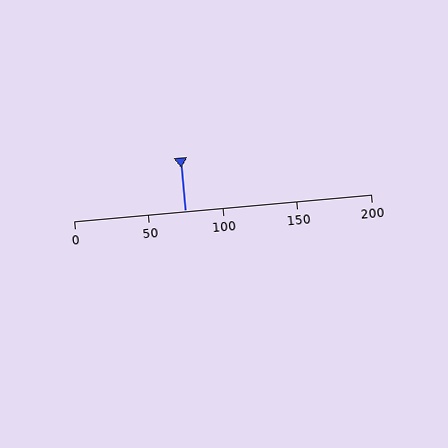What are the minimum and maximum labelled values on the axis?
The axis runs from 0 to 200.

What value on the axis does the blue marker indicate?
The marker indicates approximately 75.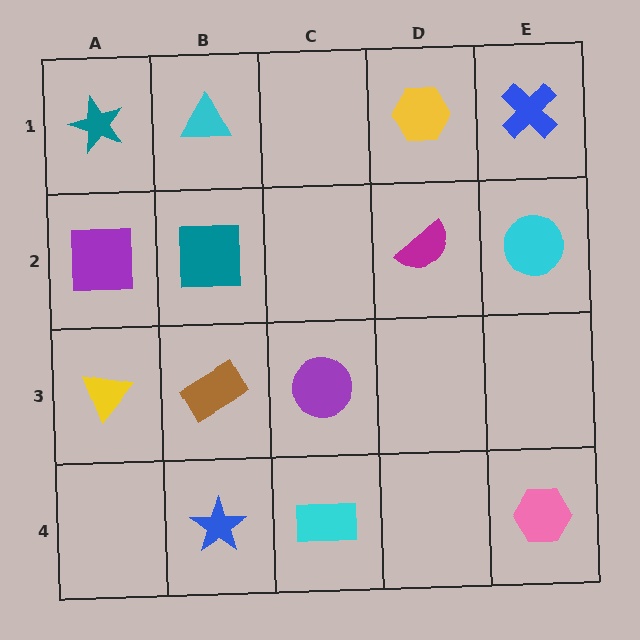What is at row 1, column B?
A cyan triangle.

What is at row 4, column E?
A pink hexagon.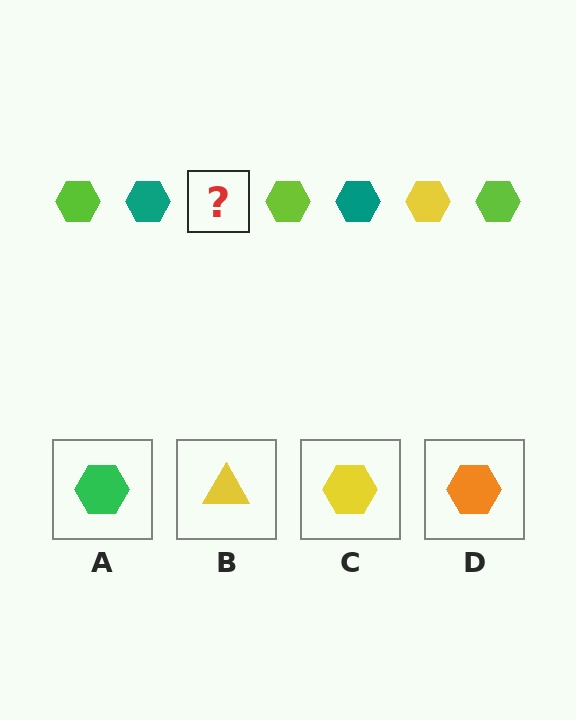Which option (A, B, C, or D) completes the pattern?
C.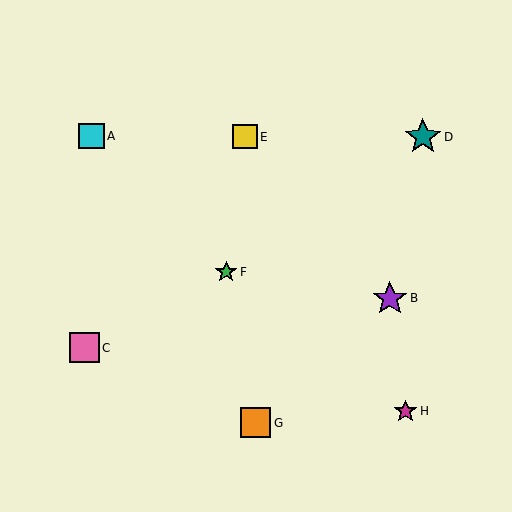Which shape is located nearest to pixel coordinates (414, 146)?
The teal star (labeled D) at (423, 137) is nearest to that location.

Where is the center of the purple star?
The center of the purple star is at (390, 299).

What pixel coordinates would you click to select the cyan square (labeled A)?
Click at (91, 136) to select the cyan square A.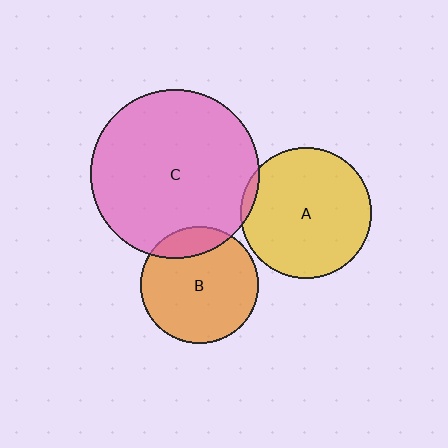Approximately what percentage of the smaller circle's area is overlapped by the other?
Approximately 5%.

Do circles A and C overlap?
Yes.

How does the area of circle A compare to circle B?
Approximately 1.2 times.